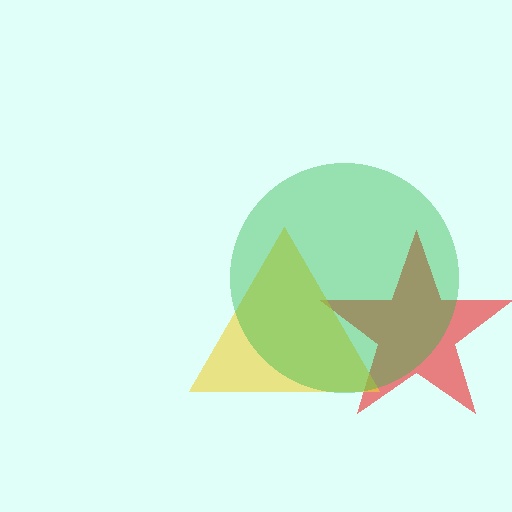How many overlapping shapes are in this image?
There are 3 overlapping shapes in the image.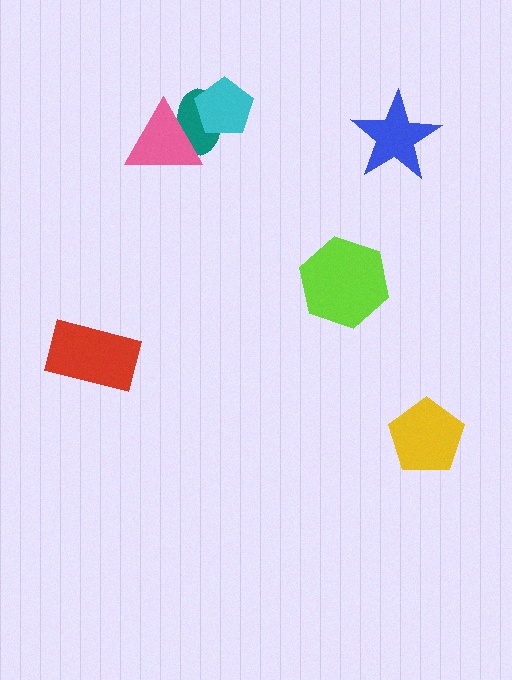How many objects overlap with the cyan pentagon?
1 object overlaps with the cyan pentagon.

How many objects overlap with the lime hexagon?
0 objects overlap with the lime hexagon.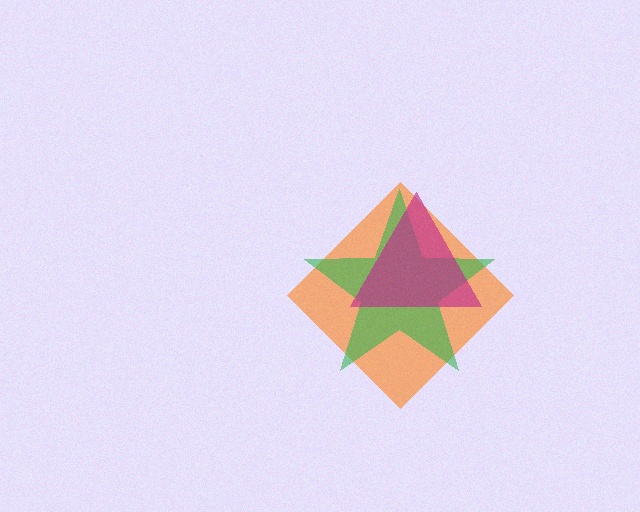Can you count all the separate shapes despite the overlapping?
Yes, there are 3 separate shapes.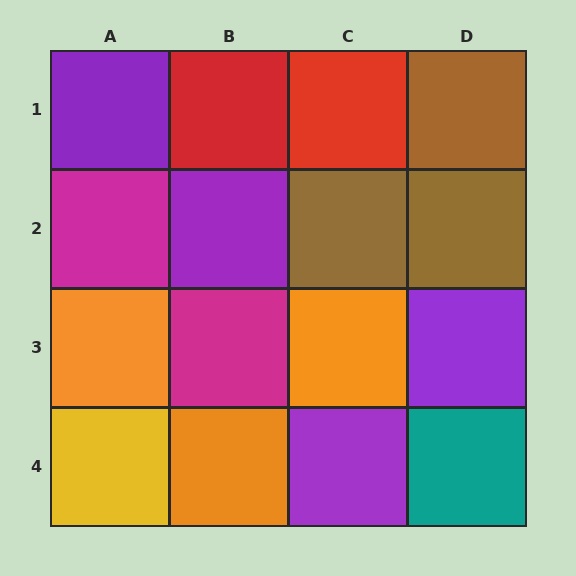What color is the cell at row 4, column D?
Teal.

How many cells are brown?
3 cells are brown.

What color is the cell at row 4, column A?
Yellow.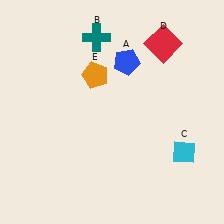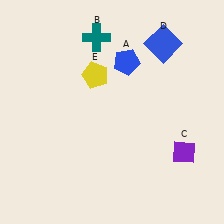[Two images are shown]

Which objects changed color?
C changed from cyan to purple. D changed from red to blue. E changed from orange to yellow.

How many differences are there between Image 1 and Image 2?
There are 3 differences between the two images.